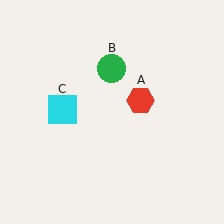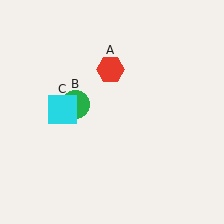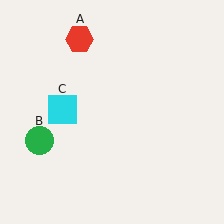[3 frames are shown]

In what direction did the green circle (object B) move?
The green circle (object B) moved down and to the left.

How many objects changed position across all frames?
2 objects changed position: red hexagon (object A), green circle (object B).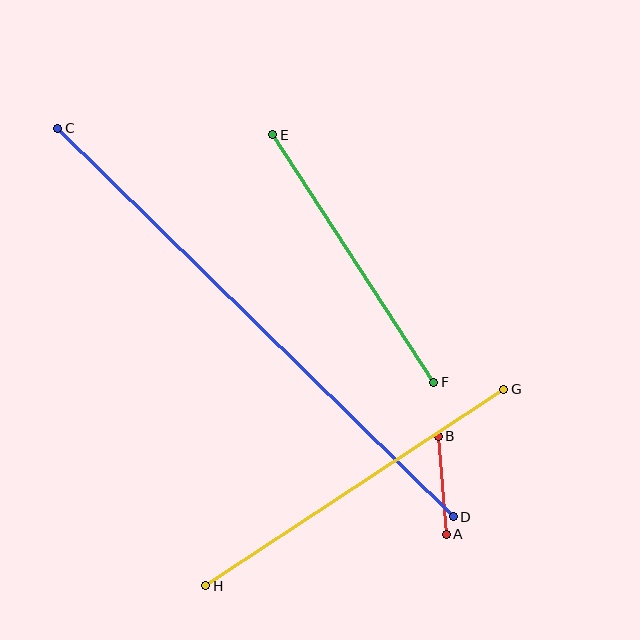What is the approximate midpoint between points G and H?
The midpoint is at approximately (355, 488) pixels.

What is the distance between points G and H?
The distance is approximately 357 pixels.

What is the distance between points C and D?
The distance is approximately 554 pixels.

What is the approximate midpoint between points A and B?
The midpoint is at approximately (442, 485) pixels.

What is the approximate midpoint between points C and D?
The midpoint is at approximately (256, 323) pixels.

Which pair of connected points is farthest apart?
Points C and D are farthest apart.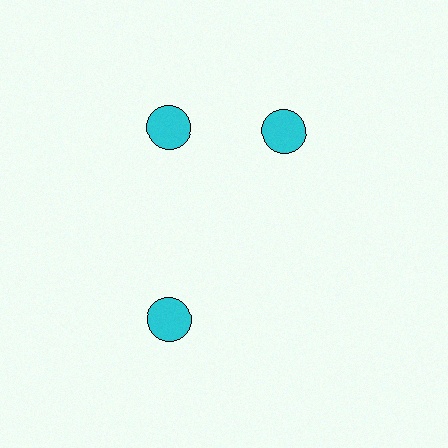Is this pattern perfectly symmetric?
No. The 3 cyan circles are arranged in a ring, but one element near the 3 o'clock position is rotated out of alignment along the ring, breaking the 3-fold rotational symmetry.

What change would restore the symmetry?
The symmetry would be restored by rotating it back into even spacing with its neighbors so that all 3 circles sit at equal angles and equal distance from the center.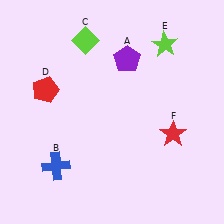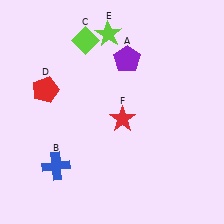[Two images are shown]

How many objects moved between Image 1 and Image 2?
2 objects moved between the two images.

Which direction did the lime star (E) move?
The lime star (E) moved left.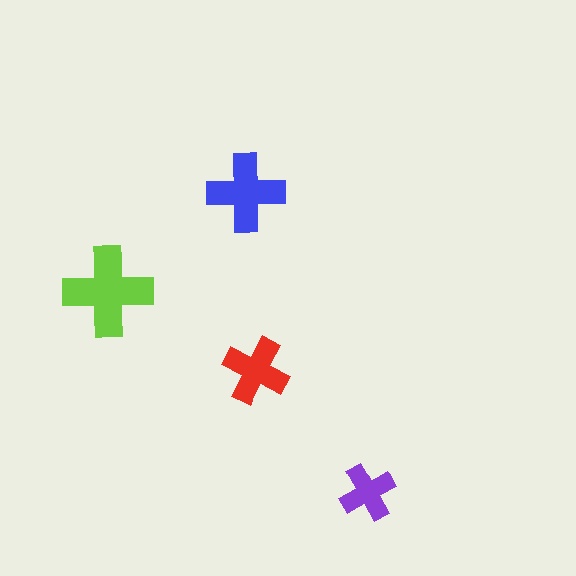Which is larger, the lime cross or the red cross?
The lime one.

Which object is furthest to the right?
The purple cross is rightmost.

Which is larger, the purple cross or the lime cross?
The lime one.